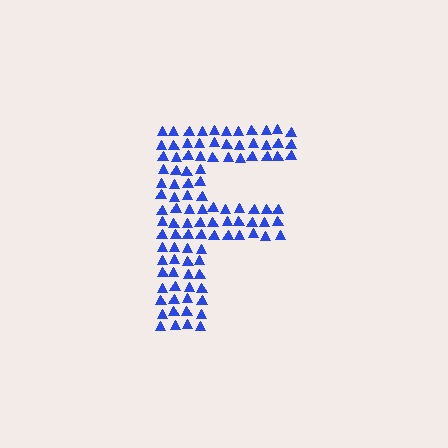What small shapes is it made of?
It is made of small triangles.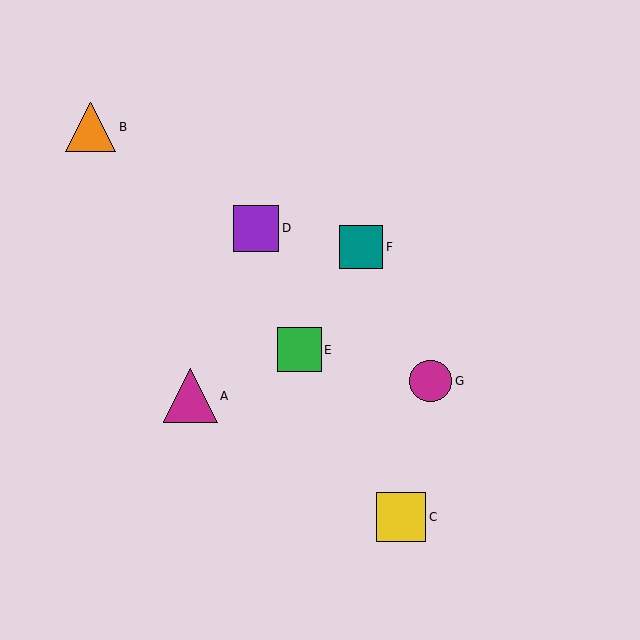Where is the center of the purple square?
The center of the purple square is at (256, 228).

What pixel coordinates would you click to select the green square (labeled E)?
Click at (300, 350) to select the green square E.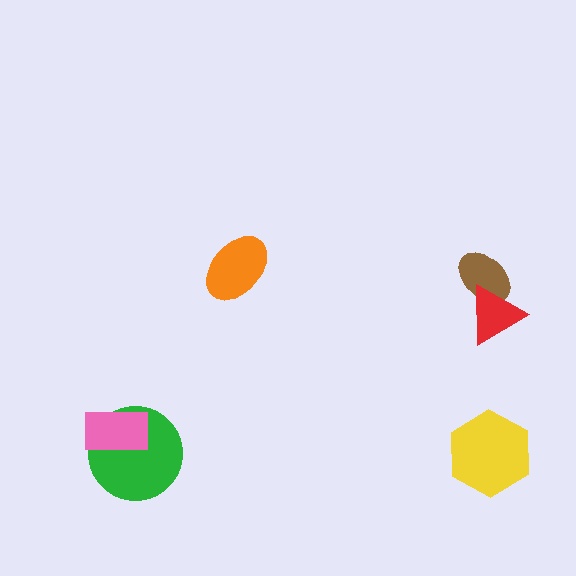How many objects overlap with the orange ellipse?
0 objects overlap with the orange ellipse.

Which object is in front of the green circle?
The pink rectangle is in front of the green circle.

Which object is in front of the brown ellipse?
The red triangle is in front of the brown ellipse.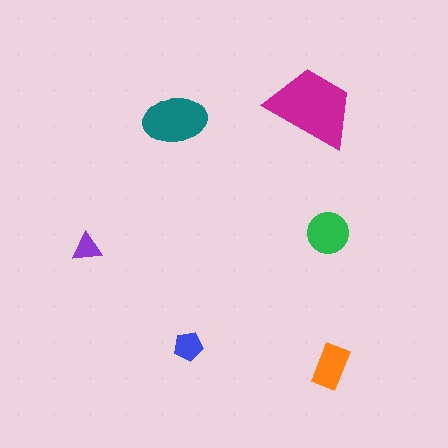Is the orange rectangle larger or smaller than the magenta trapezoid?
Smaller.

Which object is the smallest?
The purple triangle.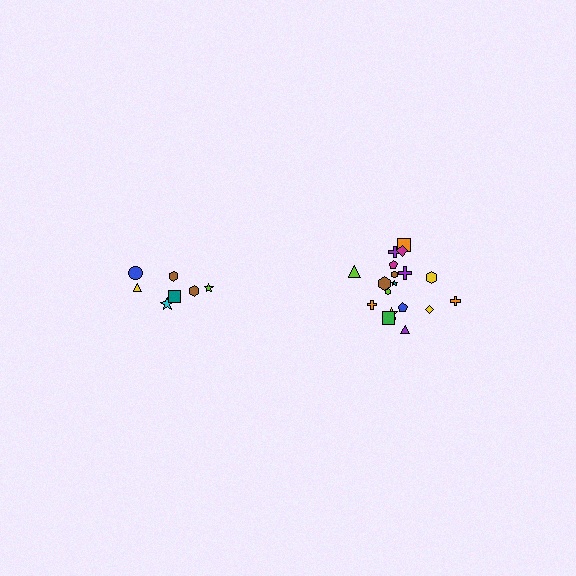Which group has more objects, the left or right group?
The right group.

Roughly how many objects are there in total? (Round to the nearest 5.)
Roughly 25 objects in total.